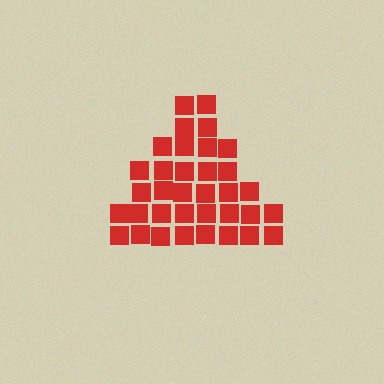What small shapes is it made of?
It is made of small squares.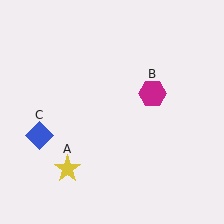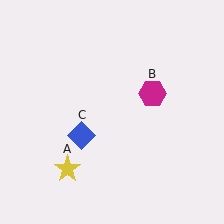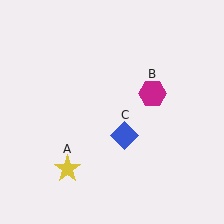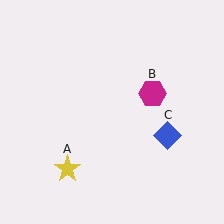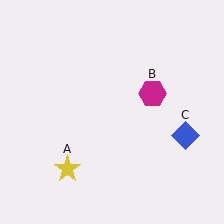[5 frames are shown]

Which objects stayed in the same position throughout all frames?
Yellow star (object A) and magenta hexagon (object B) remained stationary.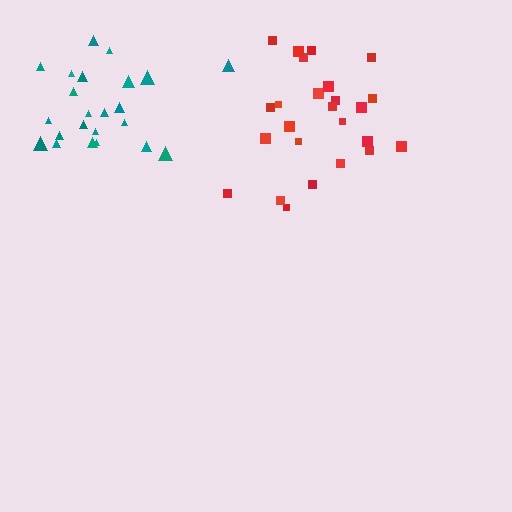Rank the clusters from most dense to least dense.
teal, red.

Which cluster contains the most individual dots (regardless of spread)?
Red (25).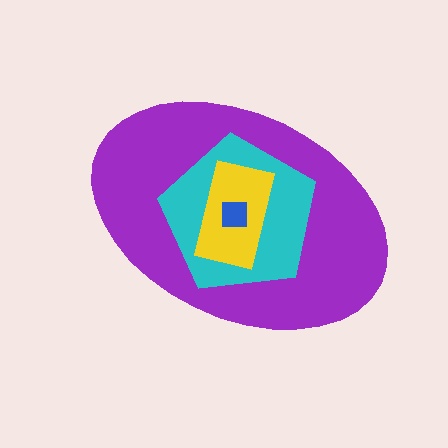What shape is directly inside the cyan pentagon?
The yellow rectangle.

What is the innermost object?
The blue square.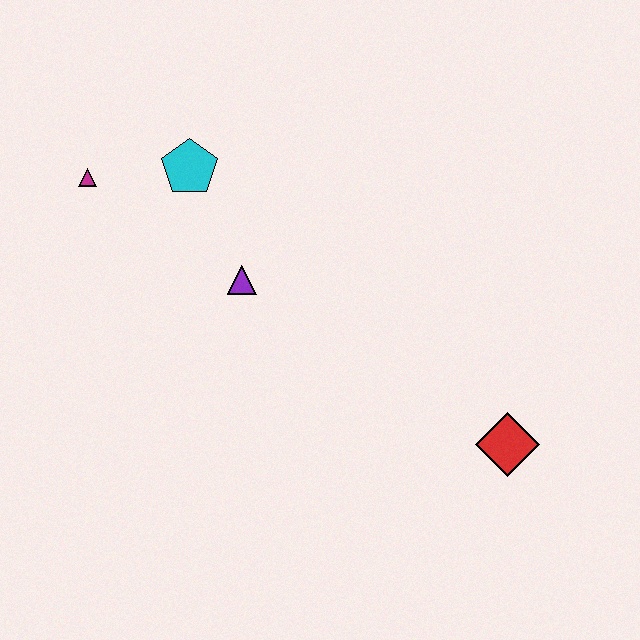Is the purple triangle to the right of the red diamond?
No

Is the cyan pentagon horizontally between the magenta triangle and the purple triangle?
Yes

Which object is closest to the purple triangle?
The cyan pentagon is closest to the purple triangle.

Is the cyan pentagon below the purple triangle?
No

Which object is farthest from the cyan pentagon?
The red diamond is farthest from the cyan pentagon.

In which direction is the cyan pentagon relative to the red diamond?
The cyan pentagon is to the left of the red diamond.